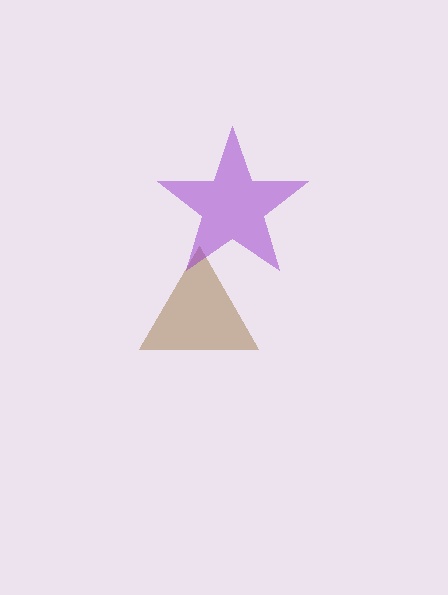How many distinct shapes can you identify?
There are 2 distinct shapes: a brown triangle, a purple star.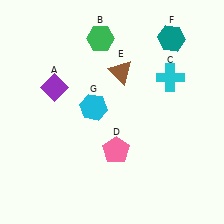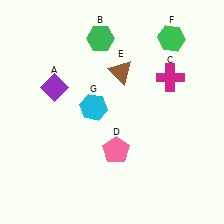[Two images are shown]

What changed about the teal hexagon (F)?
In Image 1, F is teal. In Image 2, it changed to green.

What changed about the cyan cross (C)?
In Image 1, C is cyan. In Image 2, it changed to magenta.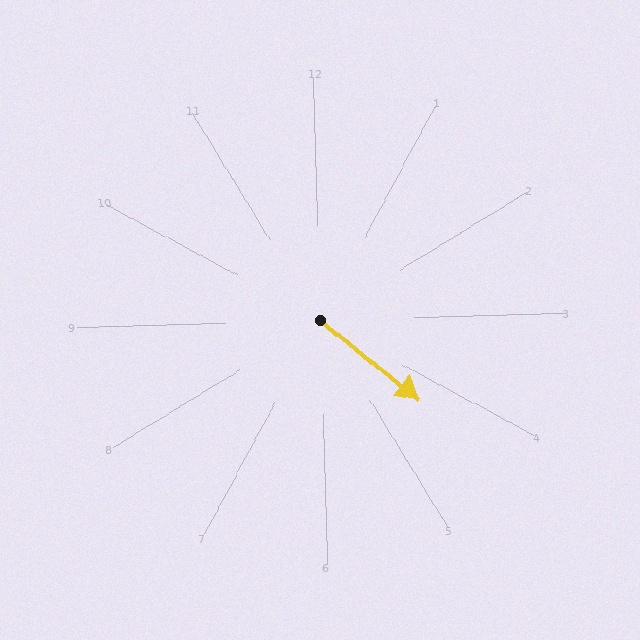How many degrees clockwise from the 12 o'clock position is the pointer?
Approximately 130 degrees.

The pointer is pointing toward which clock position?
Roughly 4 o'clock.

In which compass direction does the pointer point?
Southeast.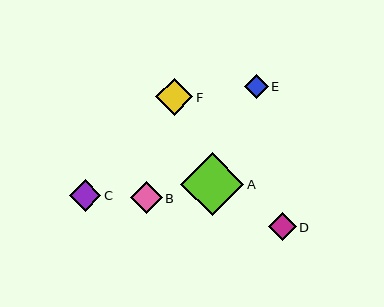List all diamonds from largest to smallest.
From largest to smallest: A, F, B, C, D, E.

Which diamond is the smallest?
Diamond E is the smallest with a size of approximately 24 pixels.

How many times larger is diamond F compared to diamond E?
Diamond F is approximately 1.5 times the size of diamond E.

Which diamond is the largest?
Diamond A is the largest with a size of approximately 63 pixels.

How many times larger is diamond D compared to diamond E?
Diamond D is approximately 1.1 times the size of diamond E.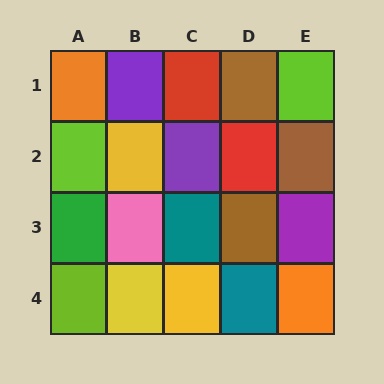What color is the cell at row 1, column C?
Red.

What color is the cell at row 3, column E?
Purple.